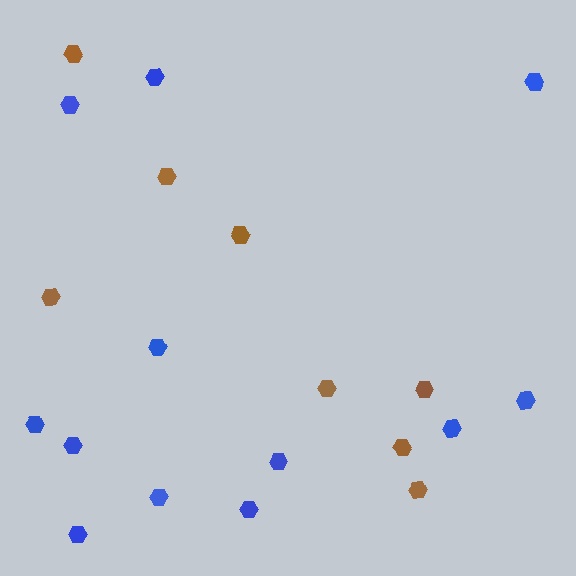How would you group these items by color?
There are 2 groups: one group of blue hexagons (12) and one group of brown hexagons (8).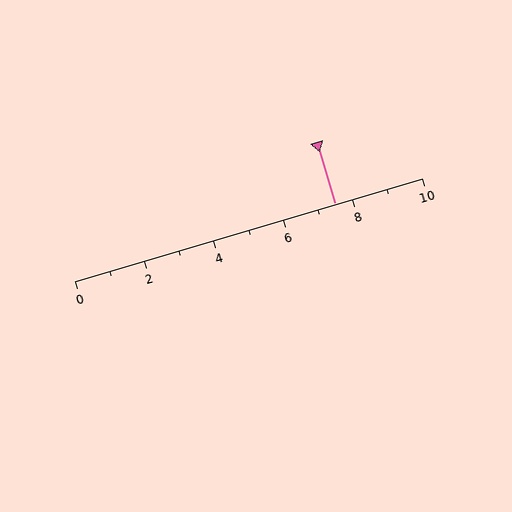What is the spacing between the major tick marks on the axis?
The major ticks are spaced 2 apart.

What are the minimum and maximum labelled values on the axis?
The axis runs from 0 to 10.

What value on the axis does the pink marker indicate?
The marker indicates approximately 7.5.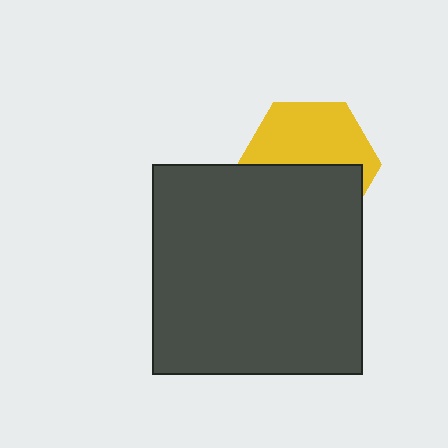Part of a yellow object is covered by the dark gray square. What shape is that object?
It is a hexagon.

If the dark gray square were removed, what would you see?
You would see the complete yellow hexagon.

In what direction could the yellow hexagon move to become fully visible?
The yellow hexagon could move up. That would shift it out from behind the dark gray square entirely.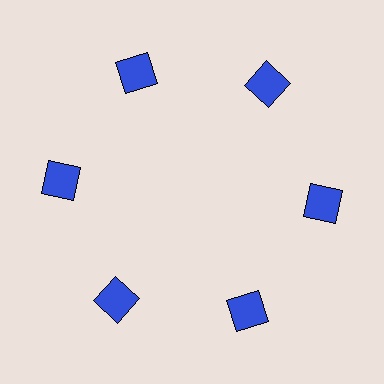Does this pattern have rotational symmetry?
Yes, this pattern has 6-fold rotational symmetry. It looks the same after rotating 60 degrees around the center.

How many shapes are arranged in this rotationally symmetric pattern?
There are 6 shapes, arranged in 6 groups of 1.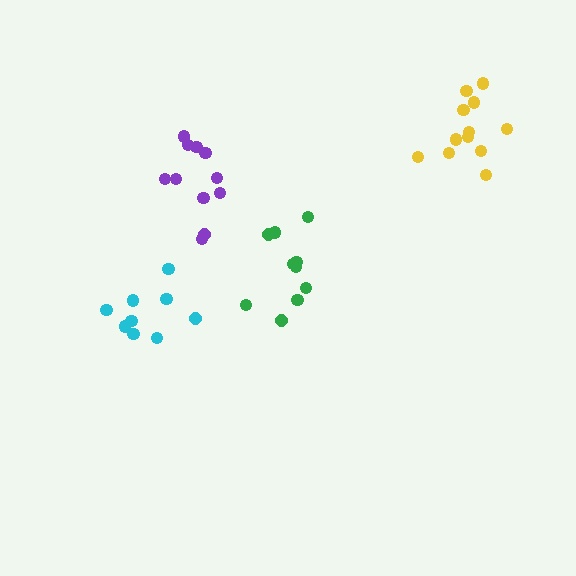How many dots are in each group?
Group 1: 11 dots, Group 2: 12 dots, Group 3: 9 dots, Group 4: 10 dots (42 total).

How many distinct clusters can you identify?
There are 4 distinct clusters.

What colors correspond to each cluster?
The clusters are colored: purple, yellow, cyan, green.